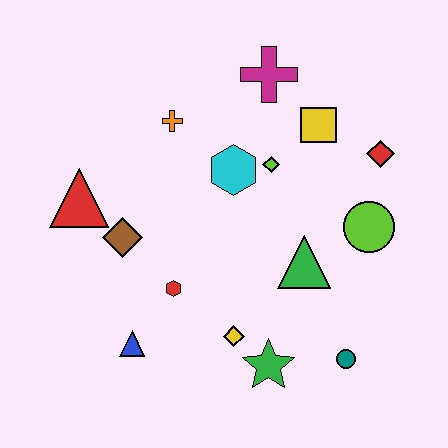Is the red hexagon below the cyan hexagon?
Yes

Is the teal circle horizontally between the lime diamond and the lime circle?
Yes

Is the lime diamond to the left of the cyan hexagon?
No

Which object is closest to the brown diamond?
The red triangle is closest to the brown diamond.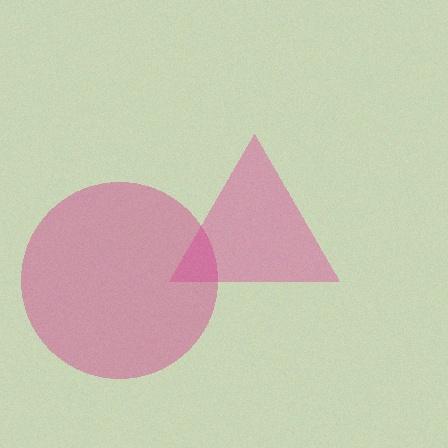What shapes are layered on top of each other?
The layered shapes are: a pink triangle, a magenta circle.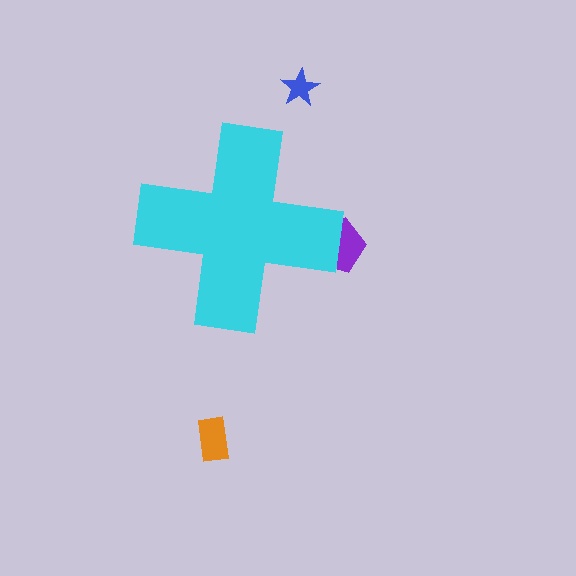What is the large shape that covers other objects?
A cyan cross.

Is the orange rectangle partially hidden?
No, the orange rectangle is fully visible.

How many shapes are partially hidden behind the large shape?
1 shape is partially hidden.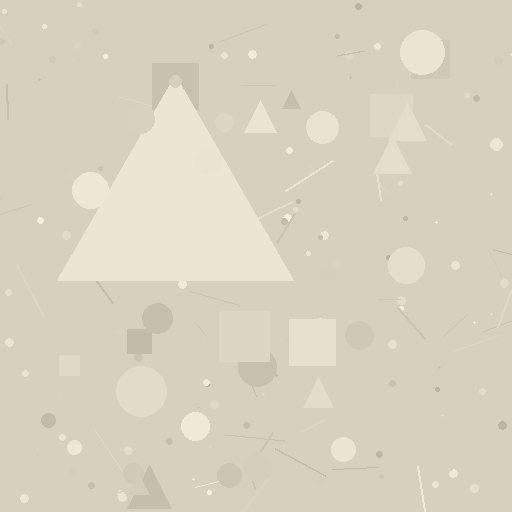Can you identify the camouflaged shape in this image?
The camouflaged shape is a triangle.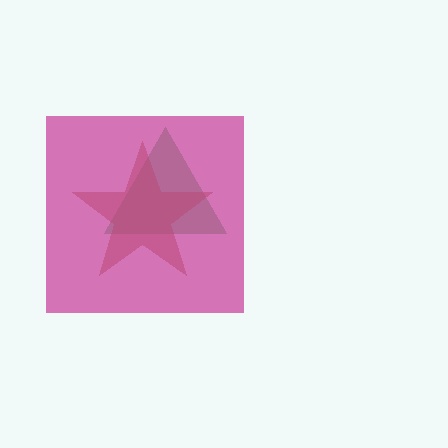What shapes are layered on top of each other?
The layered shapes are: a green triangle, a brown star, a magenta square.